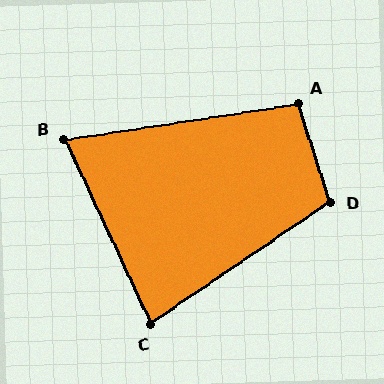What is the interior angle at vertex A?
Approximately 99 degrees (obtuse).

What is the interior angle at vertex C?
Approximately 81 degrees (acute).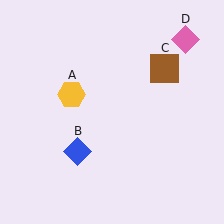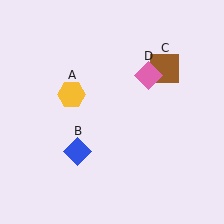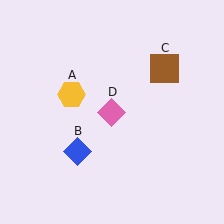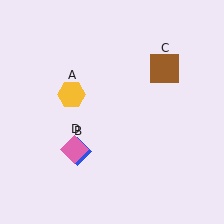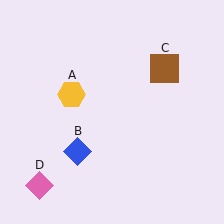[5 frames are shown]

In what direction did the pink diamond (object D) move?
The pink diamond (object D) moved down and to the left.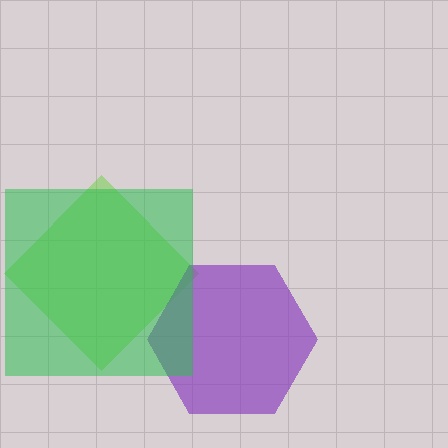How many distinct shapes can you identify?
There are 3 distinct shapes: a lime diamond, a purple hexagon, a green square.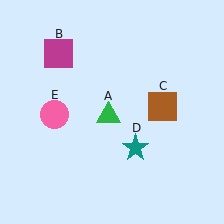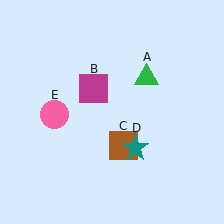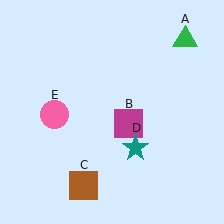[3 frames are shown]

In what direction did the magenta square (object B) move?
The magenta square (object B) moved down and to the right.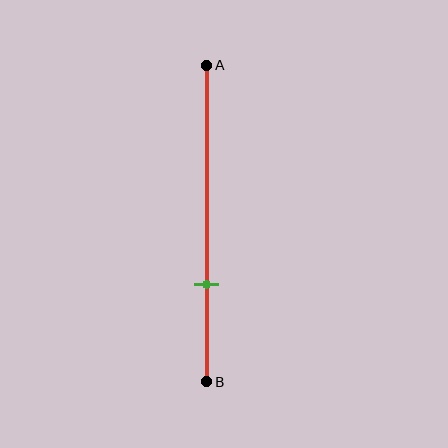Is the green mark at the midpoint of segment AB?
No, the mark is at about 70% from A, not at the 50% midpoint.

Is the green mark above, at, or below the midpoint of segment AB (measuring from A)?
The green mark is below the midpoint of segment AB.